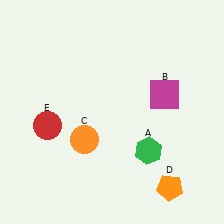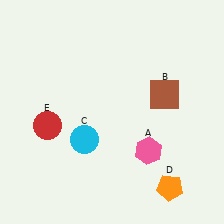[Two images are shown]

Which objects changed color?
A changed from green to pink. B changed from magenta to brown. C changed from orange to cyan.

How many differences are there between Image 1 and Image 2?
There are 3 differences between the two images.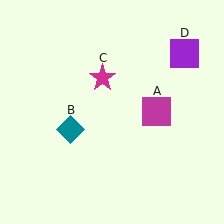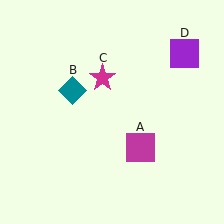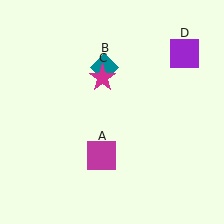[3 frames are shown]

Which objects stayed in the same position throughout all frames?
Magenta star (object C) and purple square (object D) remained stationary.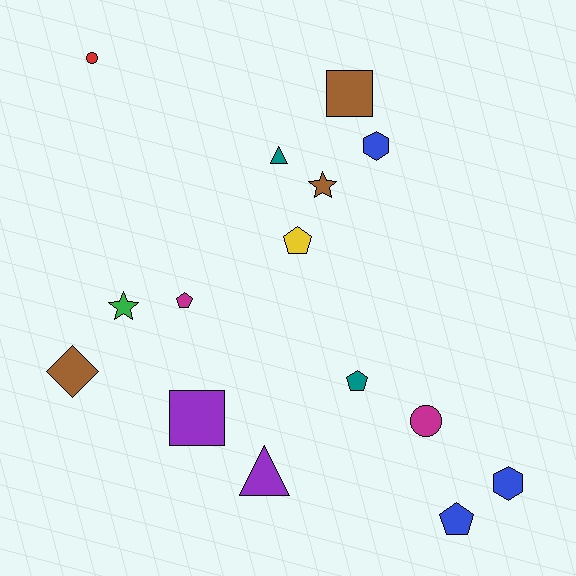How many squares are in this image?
There are 2 squares.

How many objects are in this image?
There are 15 objects.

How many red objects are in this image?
There is 1 red object.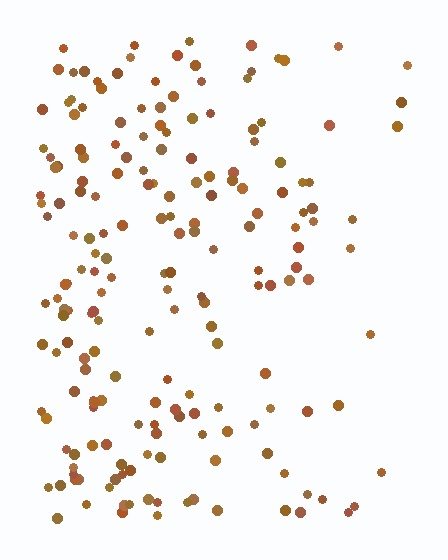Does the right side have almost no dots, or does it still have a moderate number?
Still a moderate number, just noticeably fewer than the left.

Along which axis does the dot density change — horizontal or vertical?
Horizontal.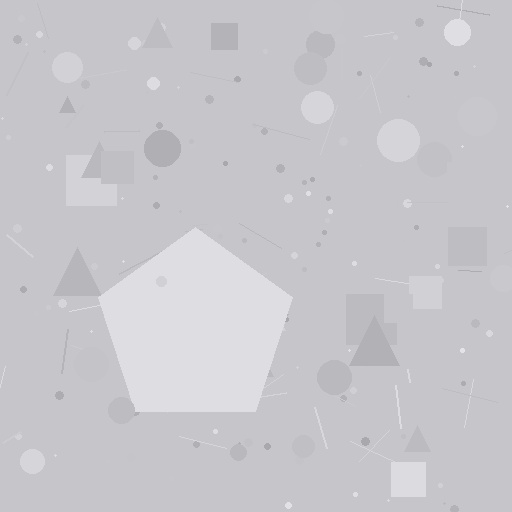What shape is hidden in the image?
A pentagon is hidden in the image.